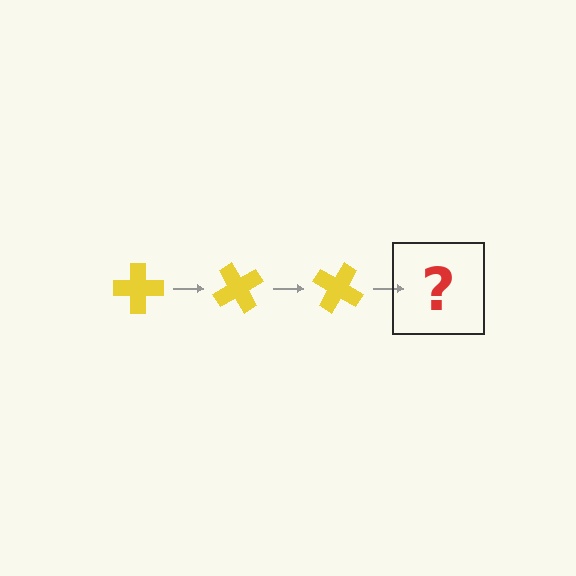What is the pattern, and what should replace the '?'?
The pattern is that the cross rotates 60 degrees each step. The '?' should be a yellow cross rotated 180 degrees.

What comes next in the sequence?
The next element should be a yellow cross rotated 180 degrees.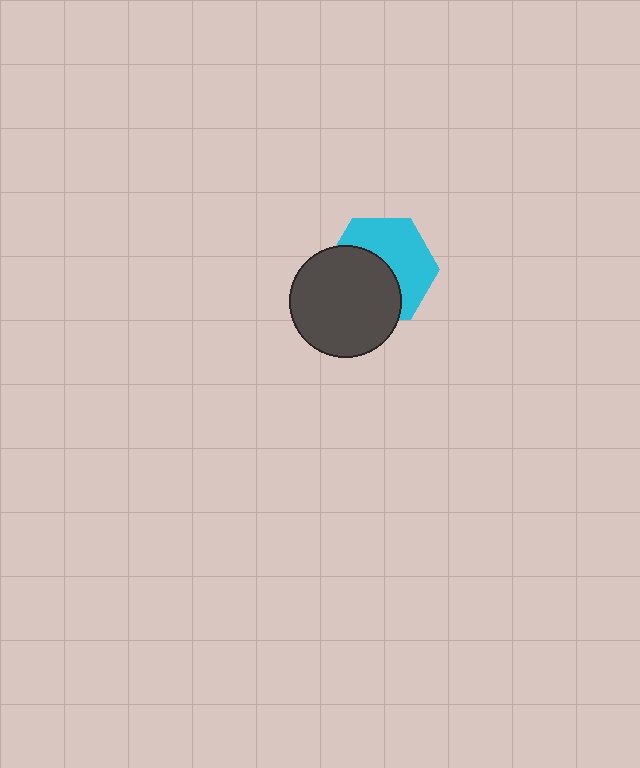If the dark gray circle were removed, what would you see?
You would see the complete cyan hexagon.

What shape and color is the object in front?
The object in front is a dark gray circle.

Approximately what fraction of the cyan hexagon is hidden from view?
Roughly 48% of the cyan hexagon is hidden behind the dark gray circle.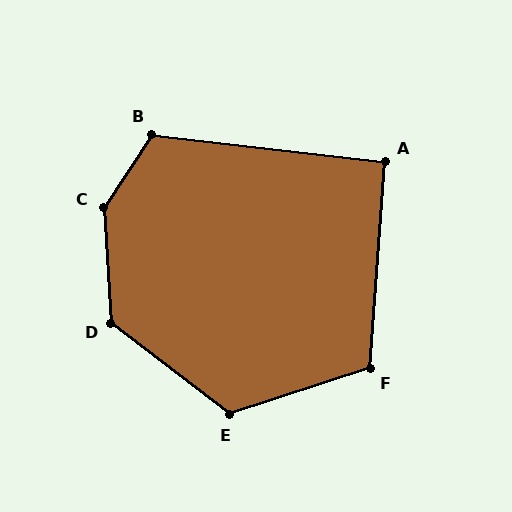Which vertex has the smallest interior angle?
A, at approximately 93 degrees.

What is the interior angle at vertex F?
Approximately 112 degrees (obtuse).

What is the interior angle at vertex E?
Approximately 125 degrees (obtuse).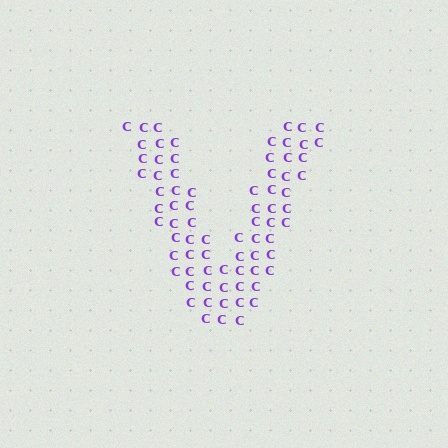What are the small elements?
The small elements are letter C's.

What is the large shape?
The large shape is the letter V.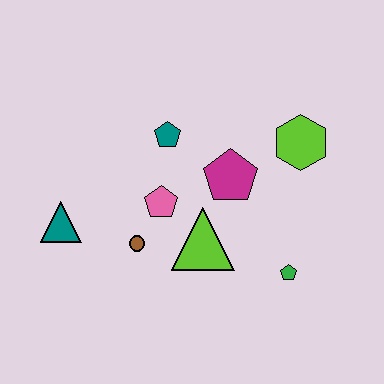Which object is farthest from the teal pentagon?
The green pentagon is farthest from the teal pentagon.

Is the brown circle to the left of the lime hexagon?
Yes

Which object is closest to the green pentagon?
The lime triangle is closest to the green pentagon.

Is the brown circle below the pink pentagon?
Yes